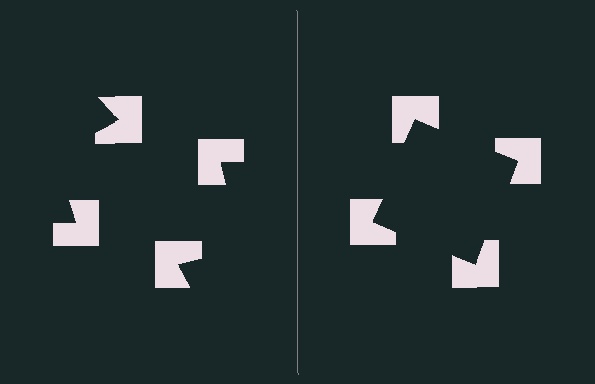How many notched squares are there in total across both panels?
8 — 4 on each side.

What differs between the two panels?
The notched squares are positioned identically on both sides; only the wedge orientations differ. On the right they align to a square; on the left they are misaligned.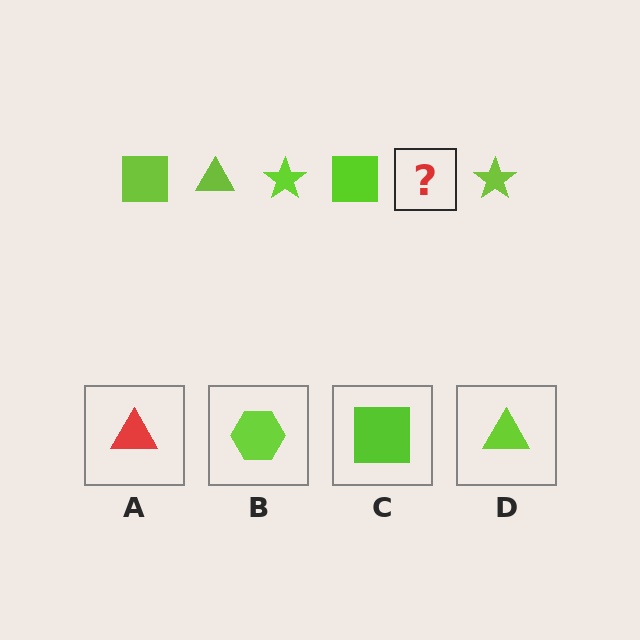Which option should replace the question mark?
Option D.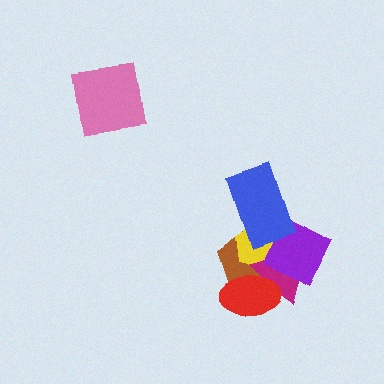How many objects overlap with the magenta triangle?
4 objects overlap with the magenta triangle.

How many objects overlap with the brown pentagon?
5 objects overlap with the brown pentagon.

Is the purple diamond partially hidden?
Yes, it is partially covered by another shape.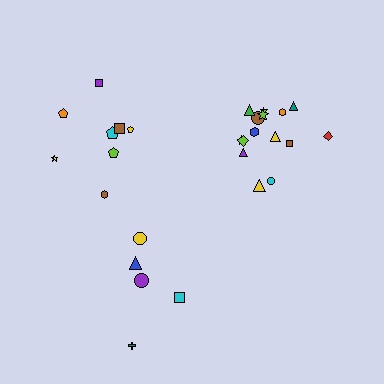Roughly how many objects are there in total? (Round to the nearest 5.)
Roughly 30 objects in total.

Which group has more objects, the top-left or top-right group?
The top-right group.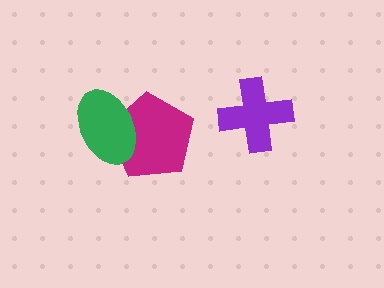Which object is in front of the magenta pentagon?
The green ellipse is in front of the magenta pentagon.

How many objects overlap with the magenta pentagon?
1 object overlaps with the magenta pentagon.